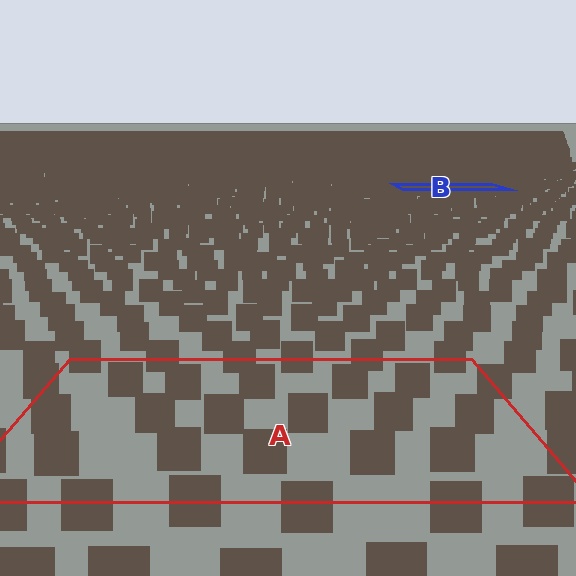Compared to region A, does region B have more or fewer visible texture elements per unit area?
Region B has more texture elements per unit area — they are packed more densely because it is farther away.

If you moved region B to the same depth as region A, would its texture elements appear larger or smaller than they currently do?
They would appear larger. At a closer depth, the same texture elements are projected at a bigger on-screen size.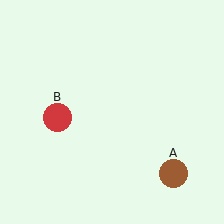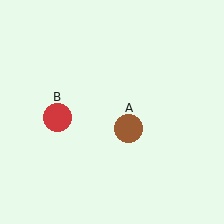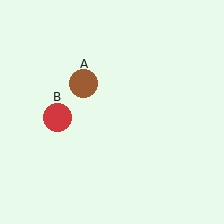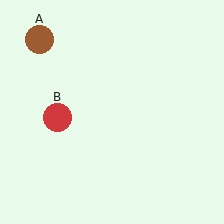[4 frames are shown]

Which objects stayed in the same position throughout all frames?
Red circle (object B) remained stationary.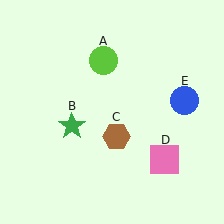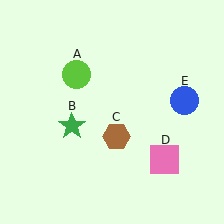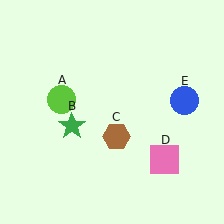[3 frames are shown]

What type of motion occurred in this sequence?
The lime circle (object A) rotated counterclockwise around the center of the scene.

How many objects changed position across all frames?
1 object changed position: lime circle (object A).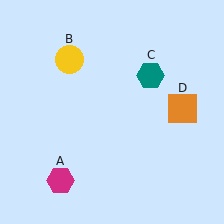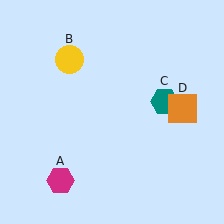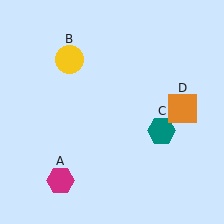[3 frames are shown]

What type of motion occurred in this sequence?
The teal hexagon (object C) rotated clockwise around the center of the scene.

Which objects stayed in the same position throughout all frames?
Magenta hexagon (object A) and yellow circle (object B) and orange square (object D) remained stationary.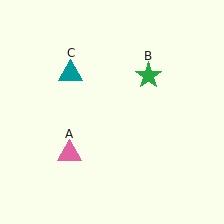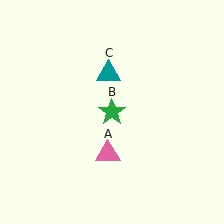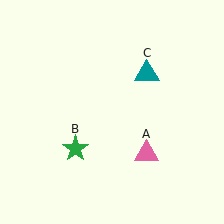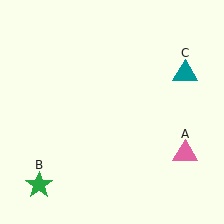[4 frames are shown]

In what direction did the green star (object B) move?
The green star (object B) moved down and to the left.